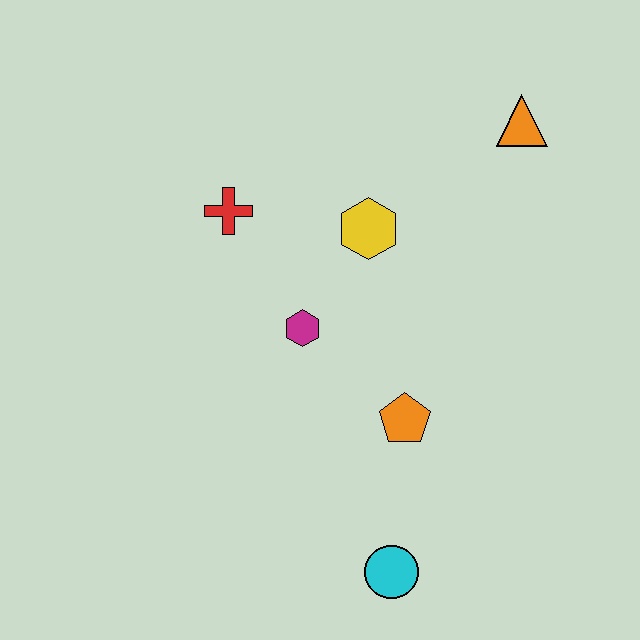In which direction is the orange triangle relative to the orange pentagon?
The orange triangle is above the orange pentagon.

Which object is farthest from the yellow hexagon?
The cyan circle is farthest from the yellow hexagon.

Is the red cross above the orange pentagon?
Yes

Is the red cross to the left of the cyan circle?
Yes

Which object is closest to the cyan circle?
The orange pentagon is closest to the cyan circle.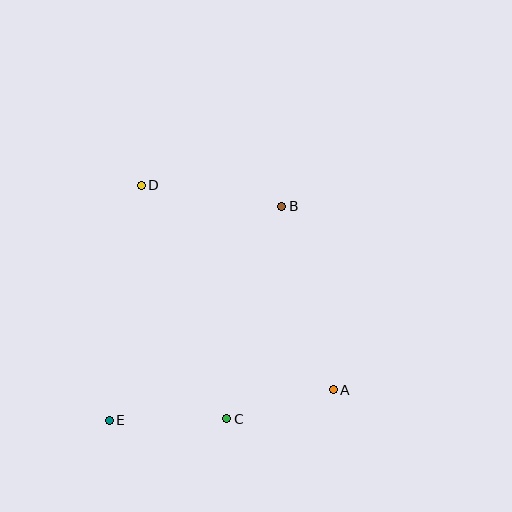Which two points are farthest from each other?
Points A and D are farthest from each other.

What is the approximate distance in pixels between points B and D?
The distance between B and D is approximately 142 pixels.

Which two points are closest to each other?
Points A and C are closest to each other.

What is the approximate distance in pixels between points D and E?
The distance between D and E is approximately 237 pixels.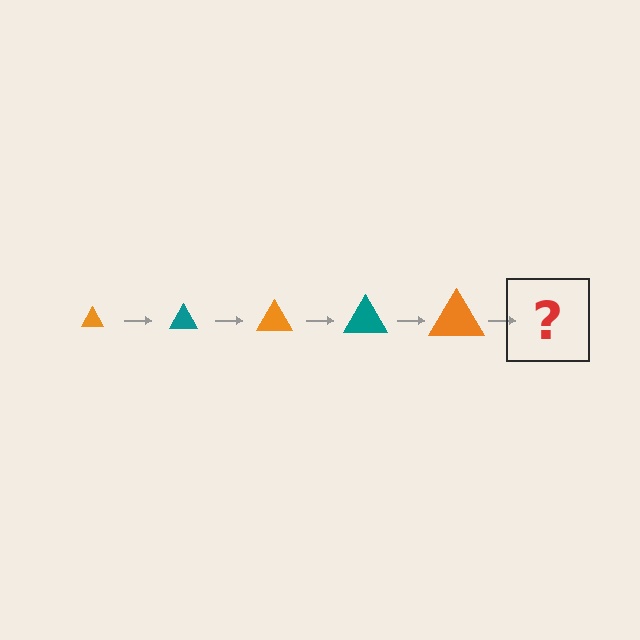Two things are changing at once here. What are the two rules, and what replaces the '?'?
The two rules are that the triangle grows larger each step and the color cycles through orange and teal. The '?' should be a teal triangle, larger than the previous one.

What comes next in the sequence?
The next element should be a teal triangle, larger than the previous one.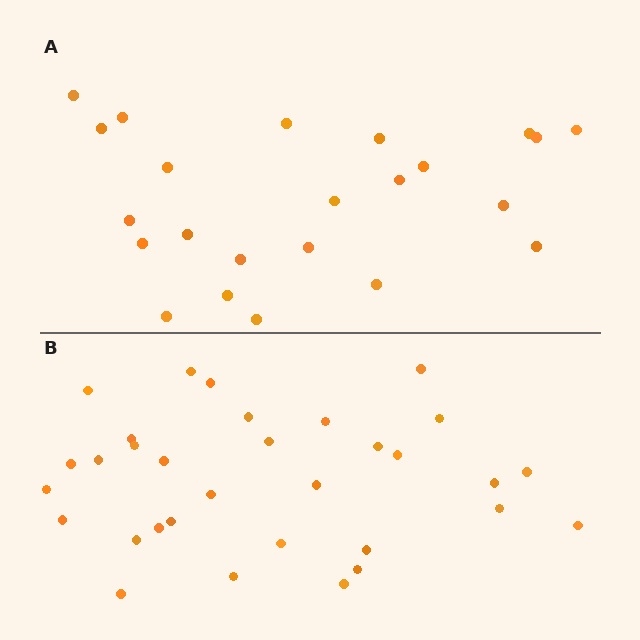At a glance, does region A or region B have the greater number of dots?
Region B (the bottom region) has more dots.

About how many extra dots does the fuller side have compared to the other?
Region B has roughly 8 or so more dots than region A.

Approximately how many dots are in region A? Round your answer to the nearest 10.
About 20 dots. (The exact count is 23, which rounds to 20.)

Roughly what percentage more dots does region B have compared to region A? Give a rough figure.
About 40% more.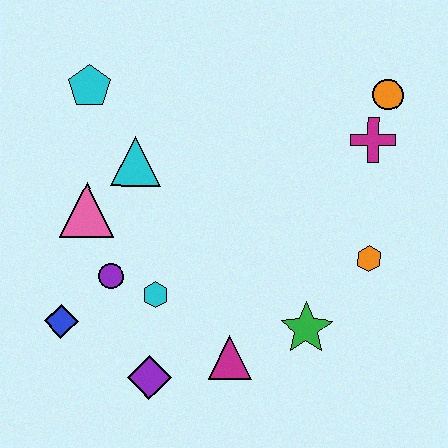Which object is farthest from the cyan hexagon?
The orange circle is farthest from the cyan hexagon.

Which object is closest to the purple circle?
The cyan hexagon is closest to the purple circle.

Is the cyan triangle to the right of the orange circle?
No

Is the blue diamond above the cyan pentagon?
No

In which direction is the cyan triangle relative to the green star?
The cyan triangle is to the left of the green star.